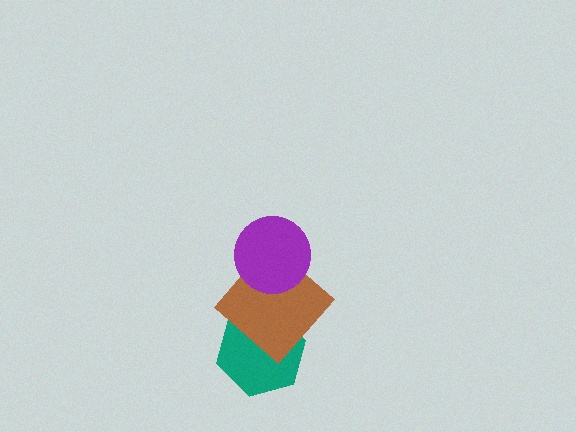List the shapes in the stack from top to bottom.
From top to bottom: the purple circle, the brown diamond, the teal hexagon.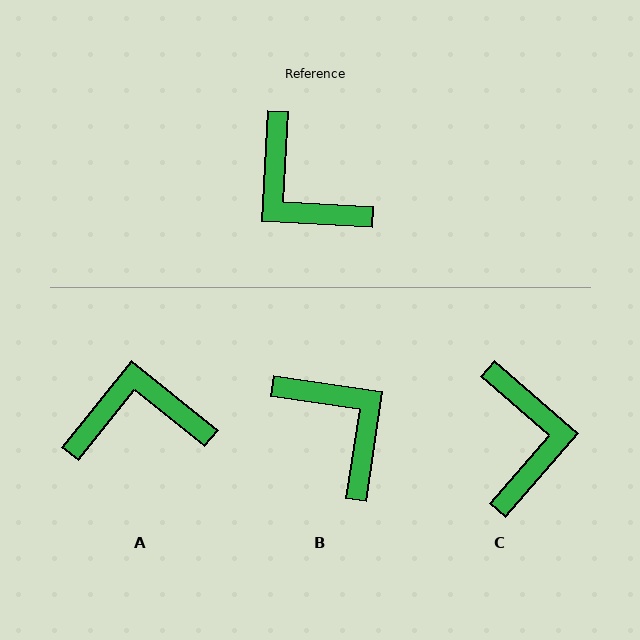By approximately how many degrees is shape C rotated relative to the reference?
Approximately 142 degrees counter-clockwise.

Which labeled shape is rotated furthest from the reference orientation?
B, about 175 degrees away.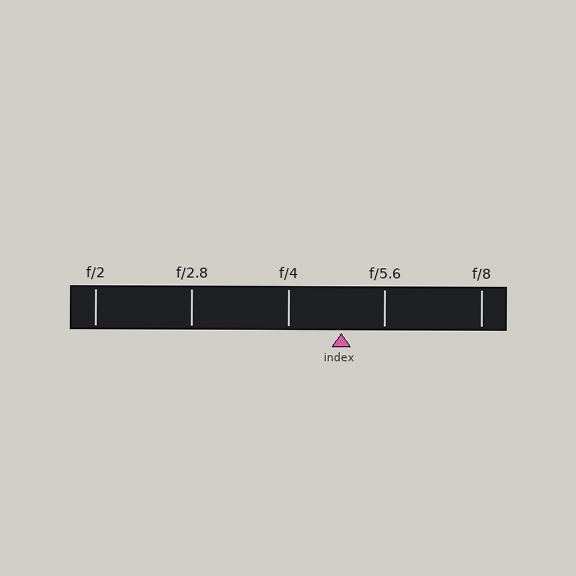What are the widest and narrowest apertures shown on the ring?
The widest aperture shown is f/2 and the narrowest is f/8.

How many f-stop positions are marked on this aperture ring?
There are 5 f-stop positions marked.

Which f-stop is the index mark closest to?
The index mark is closest to f/5.6.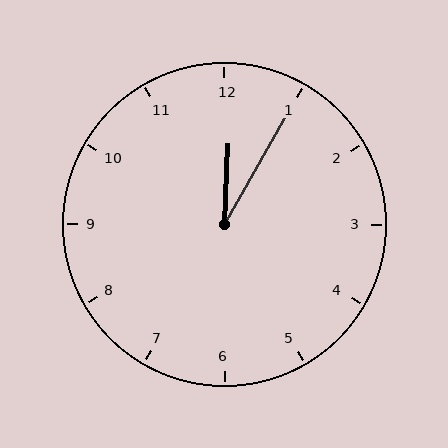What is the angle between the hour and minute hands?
Approximately 28 degrees.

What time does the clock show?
12:05.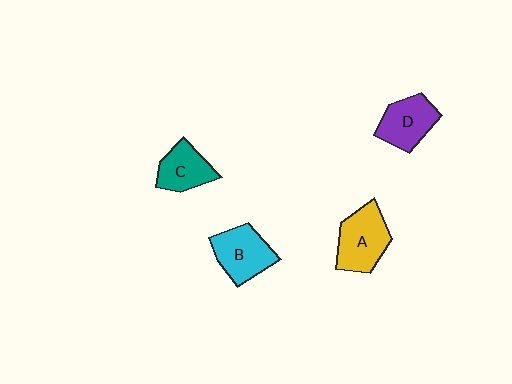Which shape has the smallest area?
Shape C (teal).